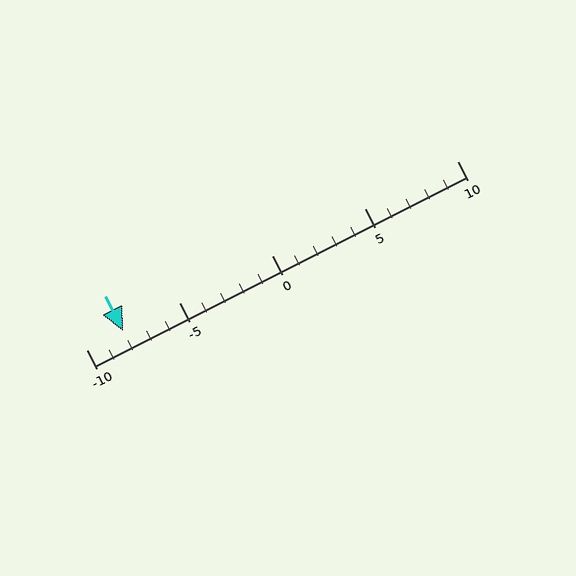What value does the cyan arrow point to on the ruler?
The cyan arrow points to approximately -8.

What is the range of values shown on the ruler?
The ruler shows values from -10 to 10.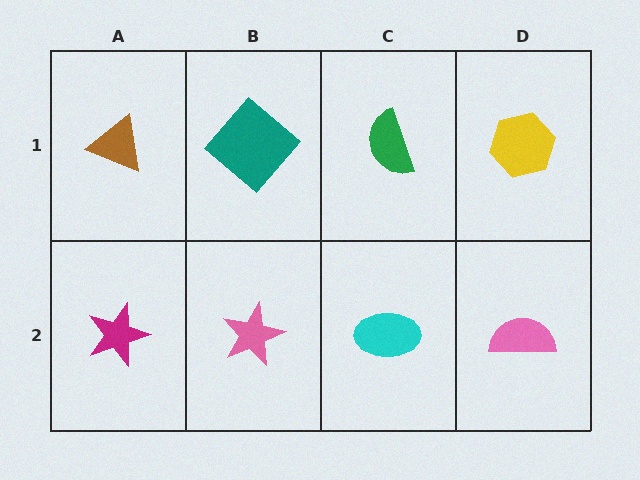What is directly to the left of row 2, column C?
A pink star.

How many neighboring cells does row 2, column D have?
2.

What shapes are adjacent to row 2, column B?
A teal diamond (row 1, column B), a magenta star (row 2, column A), a cyan ellipse (row 2, column C).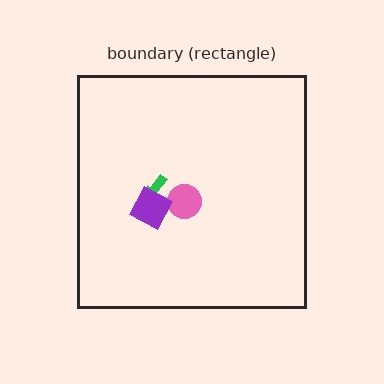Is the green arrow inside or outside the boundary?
Inside.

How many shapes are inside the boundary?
3 inside, 0 outside.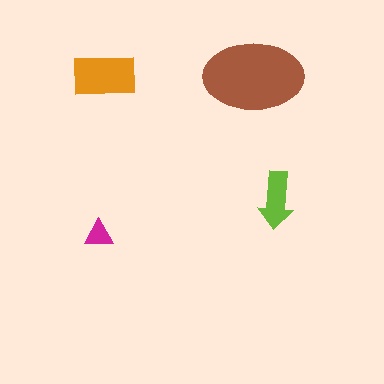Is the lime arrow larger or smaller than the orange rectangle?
Smaller.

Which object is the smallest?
The magenta triangle.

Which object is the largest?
The brown ellipse.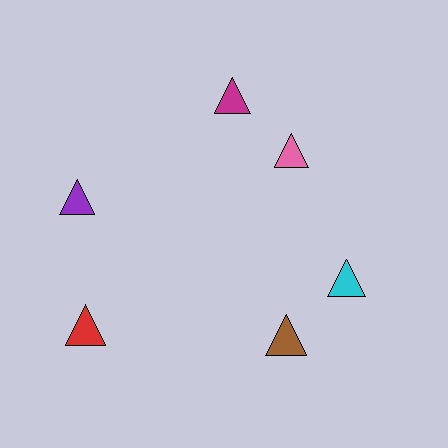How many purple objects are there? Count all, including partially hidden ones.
There is 1 purple object.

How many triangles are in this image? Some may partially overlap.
There are 6 triangles.